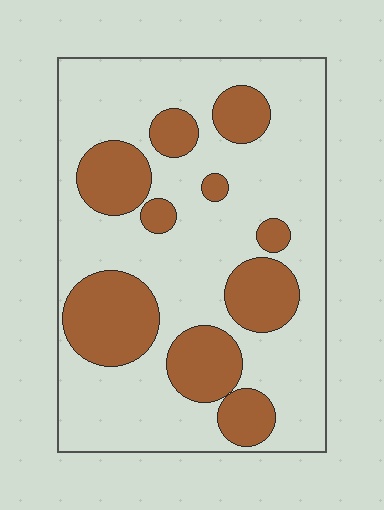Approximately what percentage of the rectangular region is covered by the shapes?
Approximately 30%.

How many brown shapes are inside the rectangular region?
10.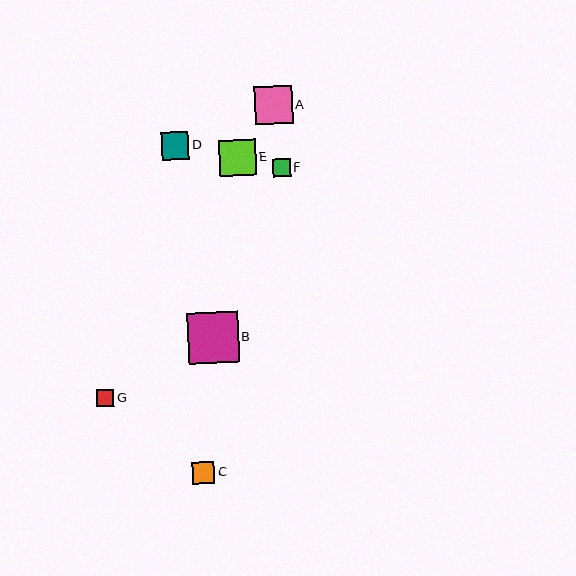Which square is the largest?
Square B is the largest with a size of approximately 51 pixels.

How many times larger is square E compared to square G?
Square E is approximately 2.1 times the size of square G.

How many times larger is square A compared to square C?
Square A is approximately 1.7 times the size of square C.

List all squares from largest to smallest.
From largest to smallest: B, A, E, D, C, F, G.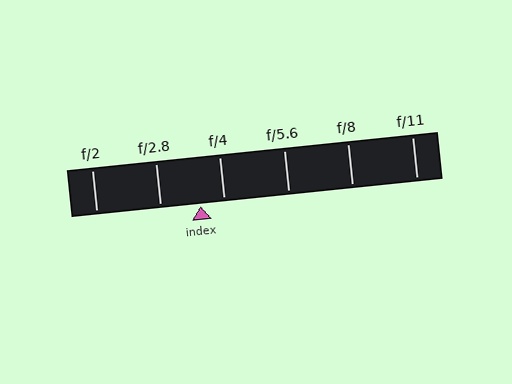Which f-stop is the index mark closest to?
The index mark is closest to f/4.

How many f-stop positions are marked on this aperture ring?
There are 6 f-stop positions marked.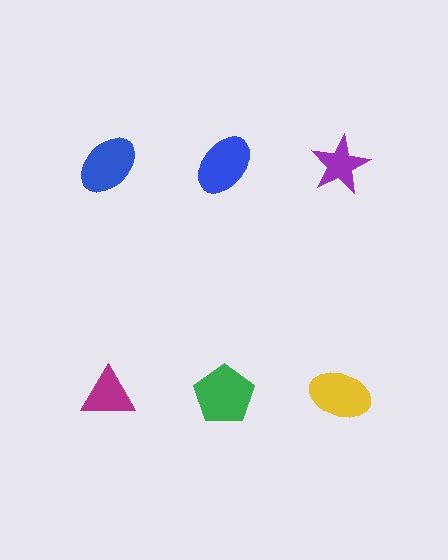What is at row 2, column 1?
A magenta triangle.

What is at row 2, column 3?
A yellow ellipse.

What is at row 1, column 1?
A blue ellipse.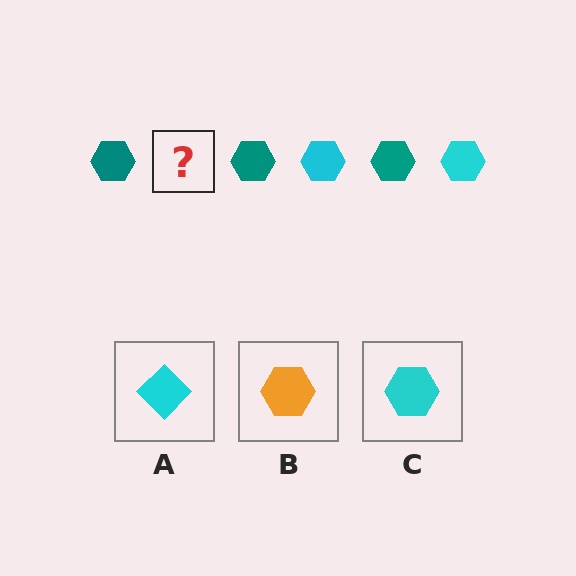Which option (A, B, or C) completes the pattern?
C.